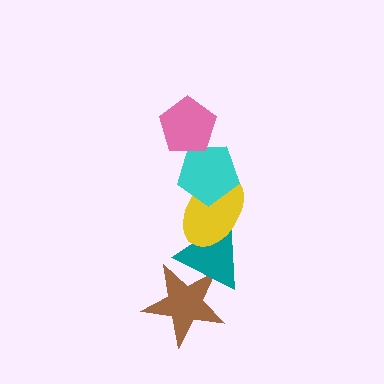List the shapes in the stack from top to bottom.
From top to bottom: the pink pentagon, the cyan pentagon, the yellow ellipse, the teal triangle, the brown star.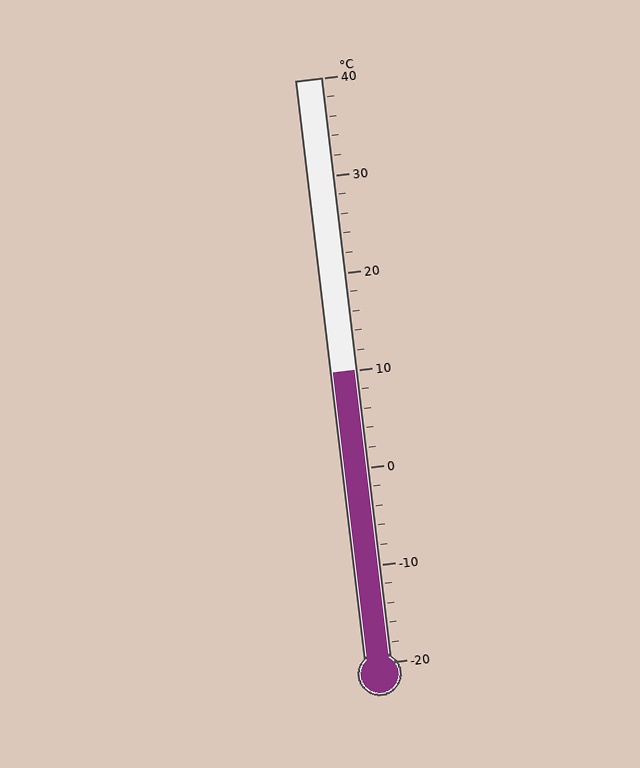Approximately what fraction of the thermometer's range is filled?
The thermometer is filled to approximately 50% of its range.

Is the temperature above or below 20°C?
The temperature is below 20°C.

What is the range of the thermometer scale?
The thermometer scale ranges from -20°C to 40°C.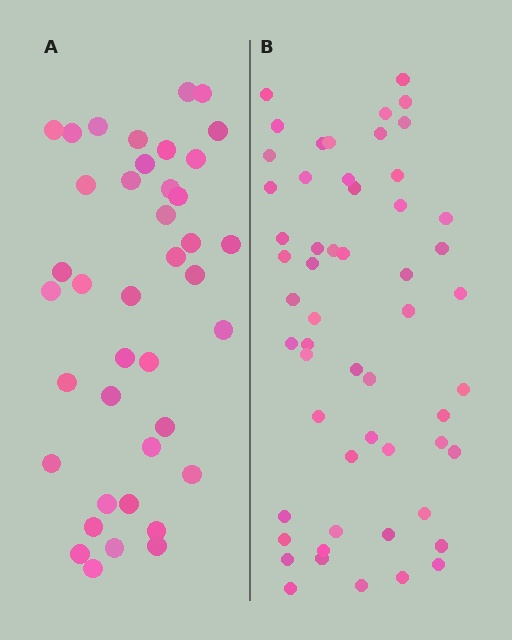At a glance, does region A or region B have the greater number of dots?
Region B (the right region) has more dots.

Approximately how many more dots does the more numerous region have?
Region B has approximately 15 more dots than region A.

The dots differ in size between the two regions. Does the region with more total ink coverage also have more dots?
No. Region A has more total ink coverage because its dots are larger, but region B actually contains more individual dots. Total area can be misleading — the number of items is what matters here.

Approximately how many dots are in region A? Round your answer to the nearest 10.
About 40 dots.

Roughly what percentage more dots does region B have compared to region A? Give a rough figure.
About 40% more.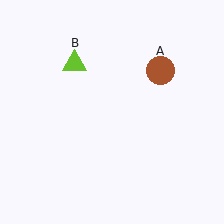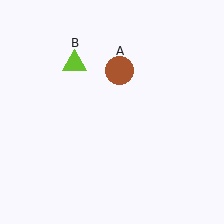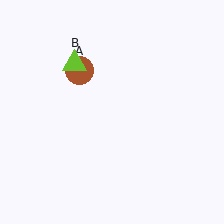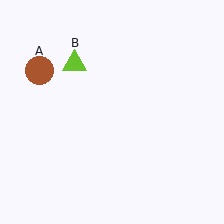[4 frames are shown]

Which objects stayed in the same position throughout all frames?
Lime triangle (object B) remained stationary.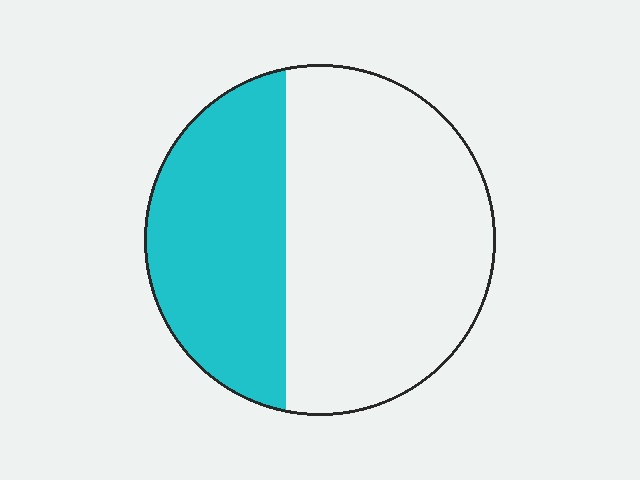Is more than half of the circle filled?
No.